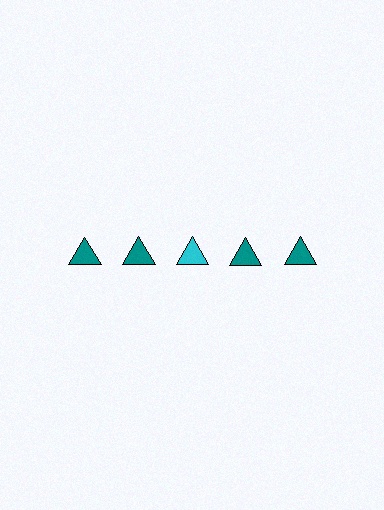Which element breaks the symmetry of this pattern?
The cyan triangle in the top row, center column breaks the symmetry. All other shapes are teal triangles.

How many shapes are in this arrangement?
There are 5 shapes arranged in a grid pattern.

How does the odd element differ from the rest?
It has a different color: cyan instead of teal.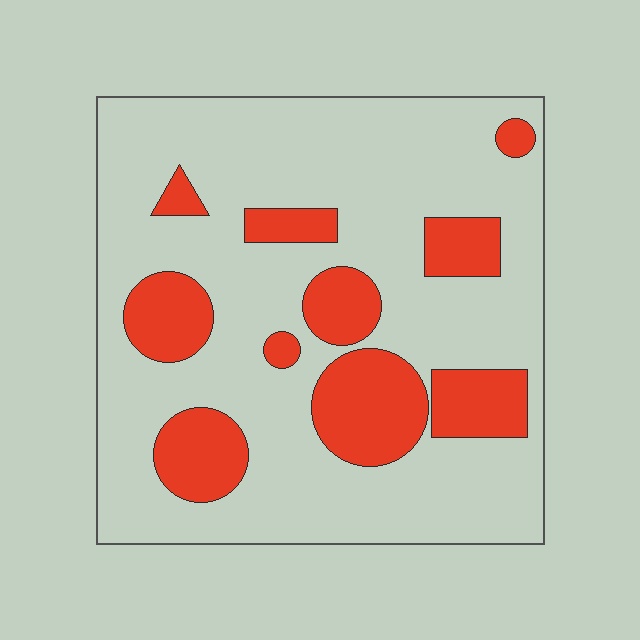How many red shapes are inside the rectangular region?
10.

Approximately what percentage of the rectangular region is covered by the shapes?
Approximately 25%.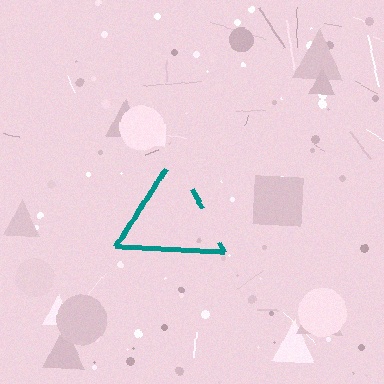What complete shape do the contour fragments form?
The contour fragments form a triangle.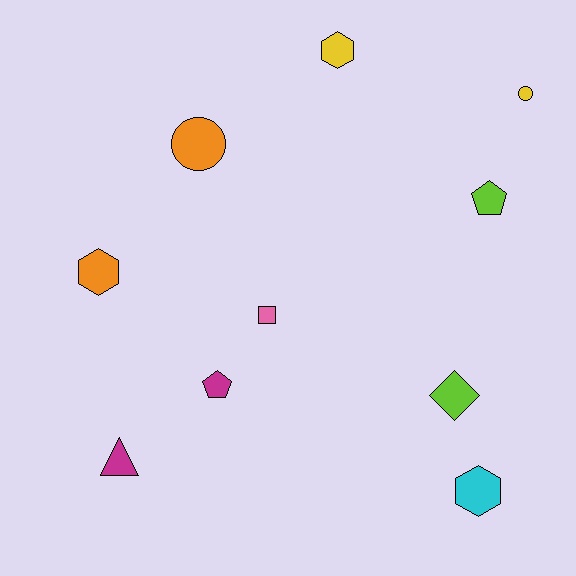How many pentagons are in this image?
There are 2 pentagons.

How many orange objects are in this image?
There are 2 orange objects.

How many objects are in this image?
There are 10 objects.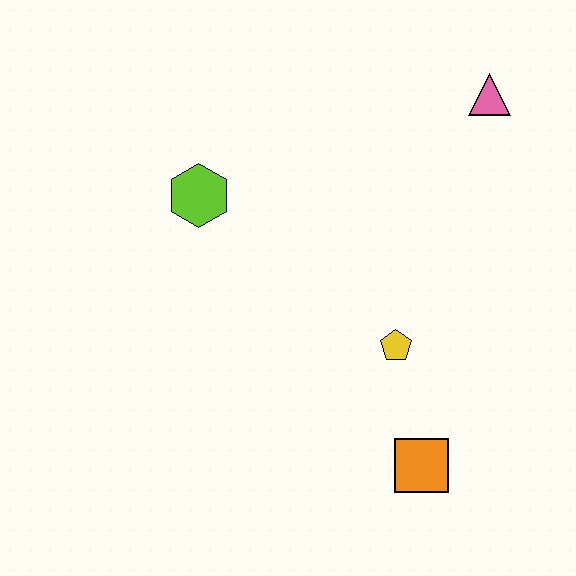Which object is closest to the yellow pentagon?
The orange square is closest to the yellow pentagon.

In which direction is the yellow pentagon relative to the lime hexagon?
The yellow pentagon is to the right of the lime hexagon.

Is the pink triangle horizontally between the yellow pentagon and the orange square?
No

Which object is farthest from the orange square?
The pink triangle is farthest from the orange square.